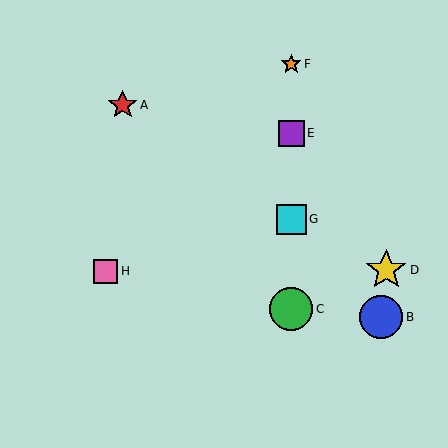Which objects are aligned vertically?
Objects C, E, F, G are aligned vertically.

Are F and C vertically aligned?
Yes, both are at x≈291.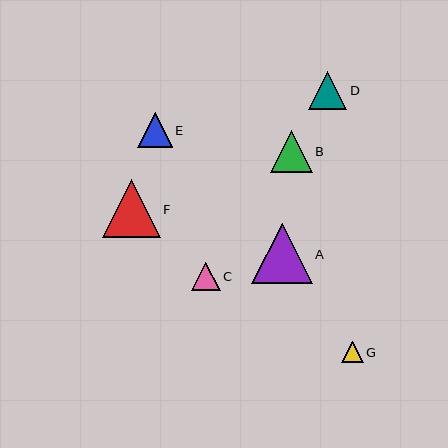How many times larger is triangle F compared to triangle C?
Triangle F is approximately 2.0 times the size of triangle C.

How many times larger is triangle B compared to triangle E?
Triangle B is approximately 1.2 times the size of triangle E.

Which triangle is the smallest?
Triangle G is the smallest with a size of approximately 22 pixels.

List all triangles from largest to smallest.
From largest to smallest: A, F, B, D, E, C, G.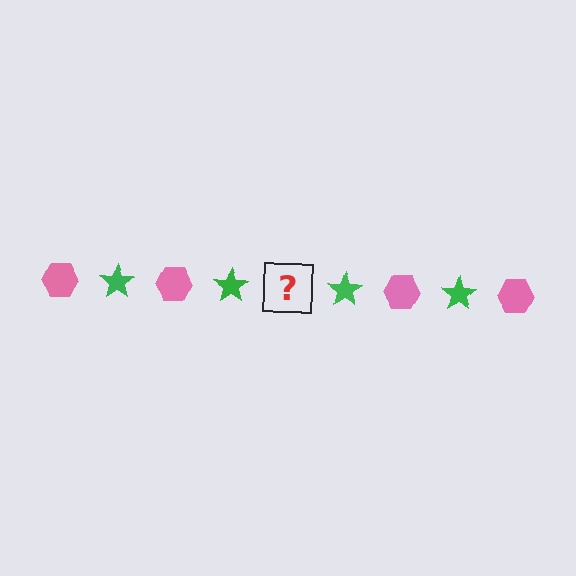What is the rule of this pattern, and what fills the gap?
The rule is that the pattern alternates between pink hexagon and green star. The gap should be filled with a pink hexagon.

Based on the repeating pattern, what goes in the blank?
The blank should be a pink hexagon.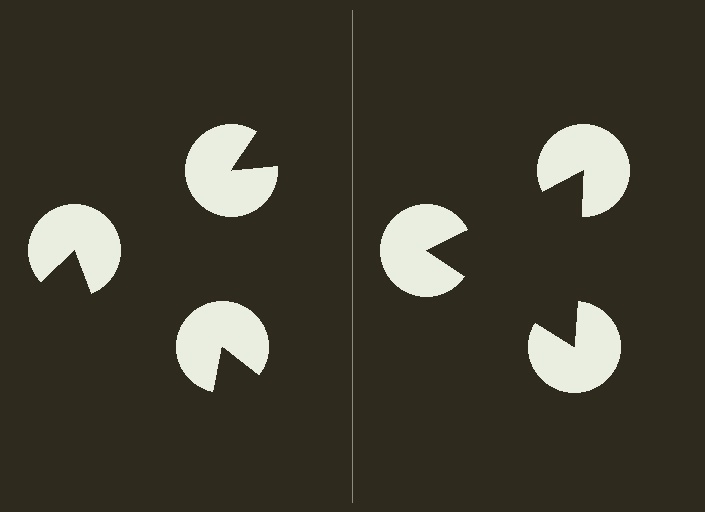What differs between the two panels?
The pac-man discs are positioned identically on both sides; only the wedge orientations differ. On the right they align to a triangle; on the left they are misaligned.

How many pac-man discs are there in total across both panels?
6 — 3 on each side.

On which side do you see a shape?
An illusory triangle appears on the right side. On the left side the wedge cuts are rotated, so no coherent shape forms.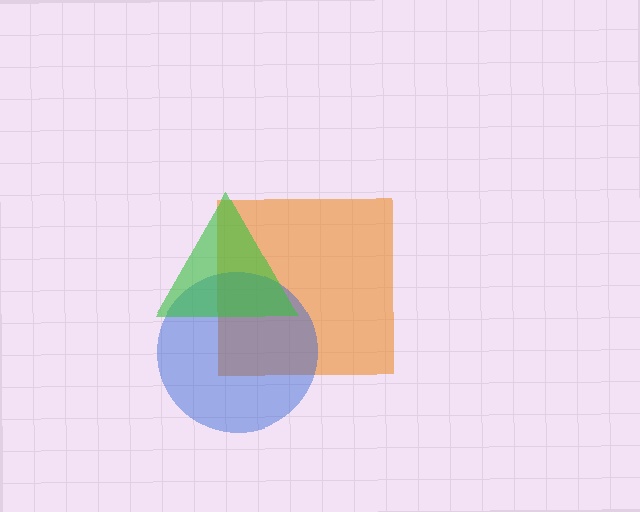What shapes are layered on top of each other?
The layered shapes are: an orange square, a blue circle, a green triangle.